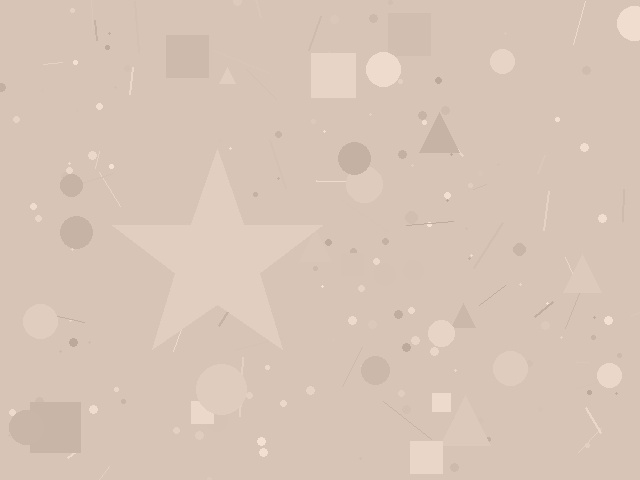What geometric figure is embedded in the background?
A star is embedded in the background.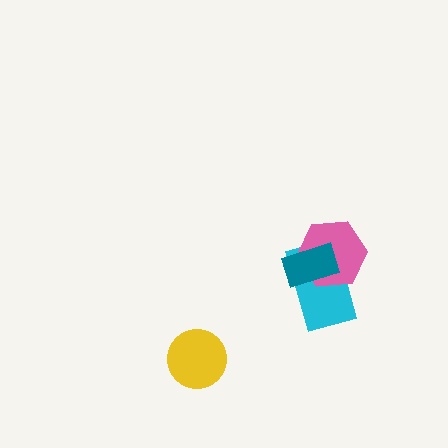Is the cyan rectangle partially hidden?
Yes, it is partially covered by another shape.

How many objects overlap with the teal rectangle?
2 objects overlap with the teal rectangle.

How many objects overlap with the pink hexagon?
2 objects overlap with the pink hexagon.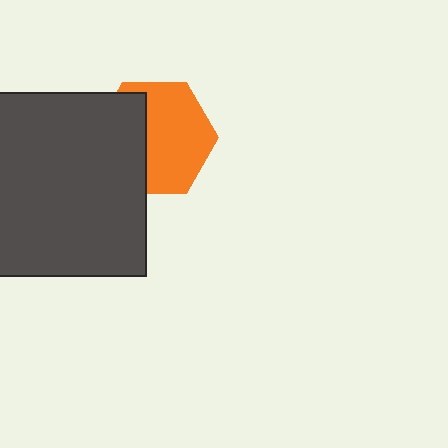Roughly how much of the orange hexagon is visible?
About half of it is visible (roughly 60%).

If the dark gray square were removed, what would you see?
You would see the complete orange hexagon.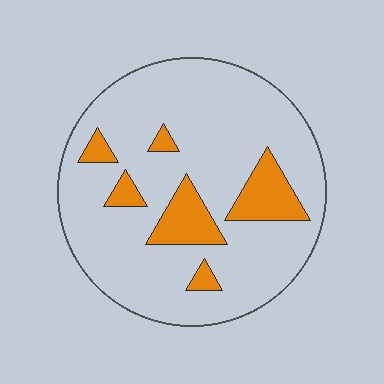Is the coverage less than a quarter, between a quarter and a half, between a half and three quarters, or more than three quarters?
Less than a quarter.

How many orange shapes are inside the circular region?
6.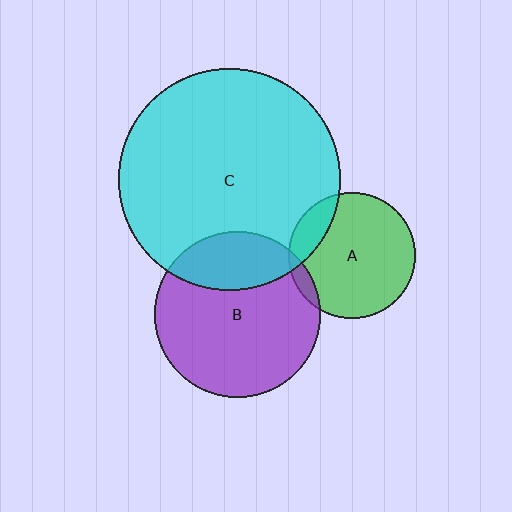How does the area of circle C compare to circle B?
Approximately 1.8 times.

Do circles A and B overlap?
Yes.